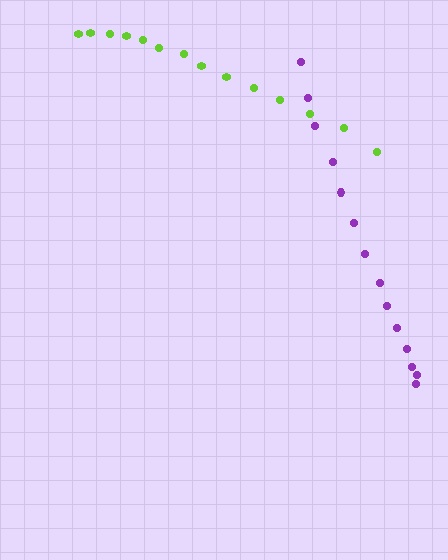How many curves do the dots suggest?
There are 2 distinct paths.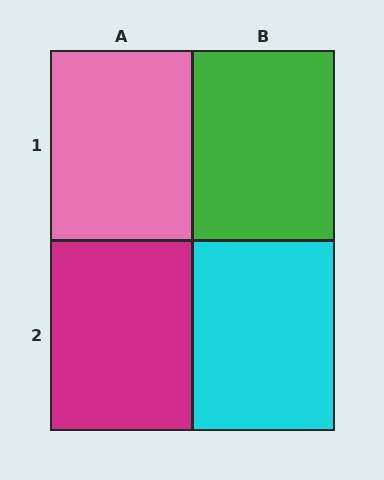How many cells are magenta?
1 cell is magenta.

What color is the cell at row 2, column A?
Magenta.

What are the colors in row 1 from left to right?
Pink, green.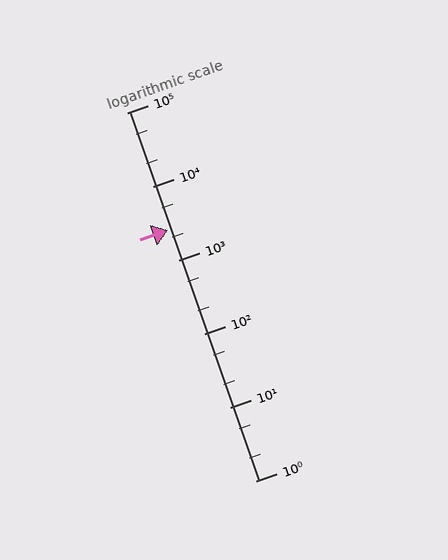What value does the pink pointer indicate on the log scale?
The pointer indicates approximately 2500.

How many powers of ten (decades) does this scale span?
The scale spans 5 decades, from 1 to 100000.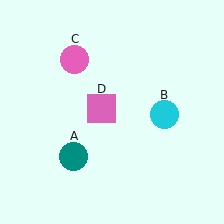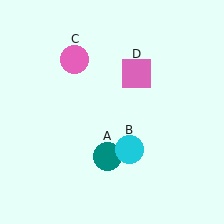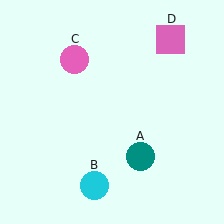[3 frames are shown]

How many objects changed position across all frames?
3 objects changed position: teal circle (object A), cyan circle (object B), pink square (object D).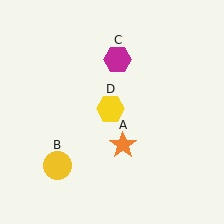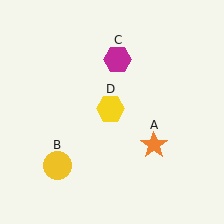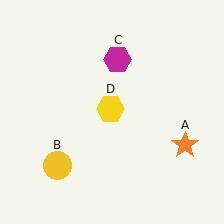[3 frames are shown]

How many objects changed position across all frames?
1 object changed position: orange star (object A).